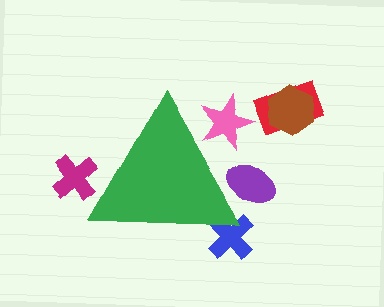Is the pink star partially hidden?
Yes, the pink star is partially hidden behind the green triangle.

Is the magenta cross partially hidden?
Yes, the magenta cross is partially hidden behind the green triangle.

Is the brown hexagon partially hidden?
No, the brown hexagon is fully visible.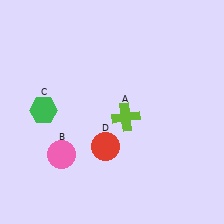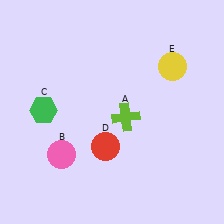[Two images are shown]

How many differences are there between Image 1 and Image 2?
There is 1 difference between the two images.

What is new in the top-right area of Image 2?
A yellow circle (E) was added in the top-right area of Image 2.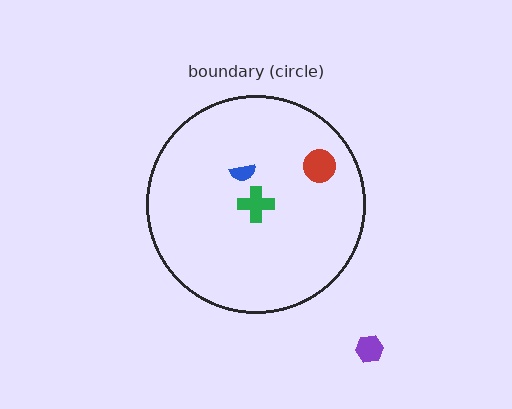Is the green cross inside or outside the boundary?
Inside.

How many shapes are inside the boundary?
3 inside, 1 outside.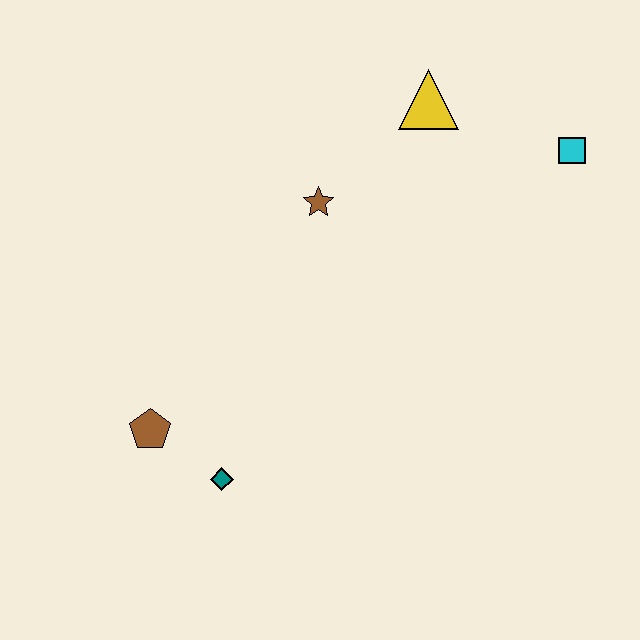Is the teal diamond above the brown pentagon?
No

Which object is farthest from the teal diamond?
The cyan square is farthest from the teal diamond.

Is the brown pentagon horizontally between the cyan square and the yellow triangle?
No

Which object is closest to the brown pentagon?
The teal diamond is closest to the brown pentagon.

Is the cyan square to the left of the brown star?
No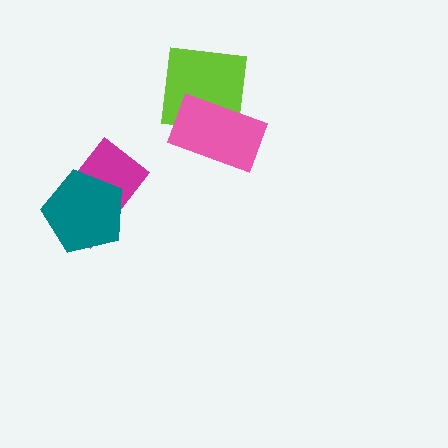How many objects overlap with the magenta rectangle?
1 object overlaps with the magenta rectangle.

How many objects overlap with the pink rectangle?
1 object overlaps with the pink rectangle.